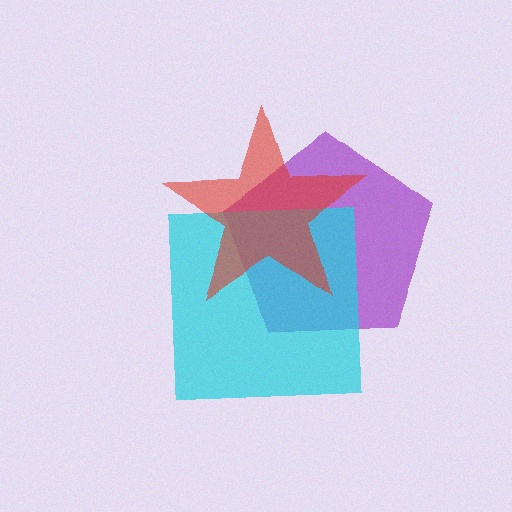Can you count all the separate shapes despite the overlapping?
Yes, there are 3 separate shapes.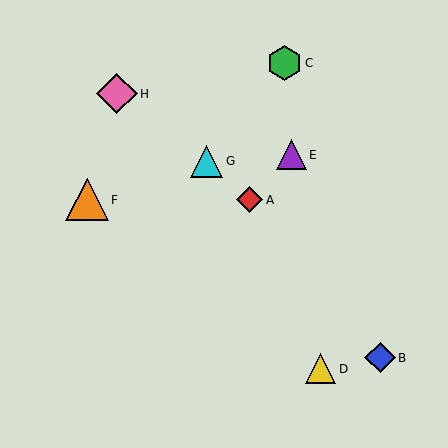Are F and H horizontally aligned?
No, F is at y≈200 and H is at y≈94.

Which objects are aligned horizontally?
Objects A, F are aligned horizontally.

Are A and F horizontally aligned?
Yes, both are at y≈200.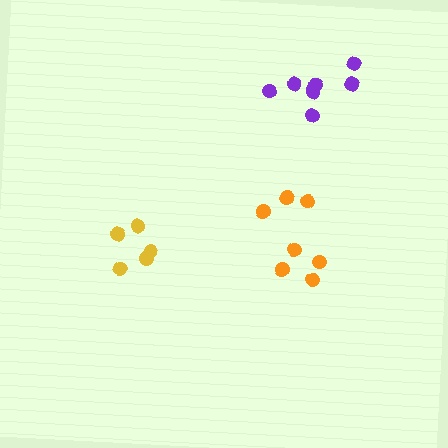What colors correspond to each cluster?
The clusters are colored: yellow, purple, orange.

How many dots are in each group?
Group 1: 5 dots, Group 2: 8 dots, Group 3: 7 dots (20 total).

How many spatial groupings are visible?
There are 3 spatial groupings.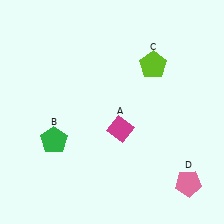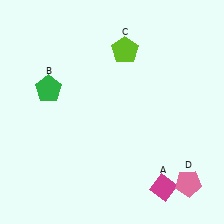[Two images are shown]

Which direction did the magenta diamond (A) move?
The magenta diamond (A) moved down.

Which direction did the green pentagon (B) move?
The green pentagon (B) moved up.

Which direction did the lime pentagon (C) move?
The lime pentagon (C) moved left.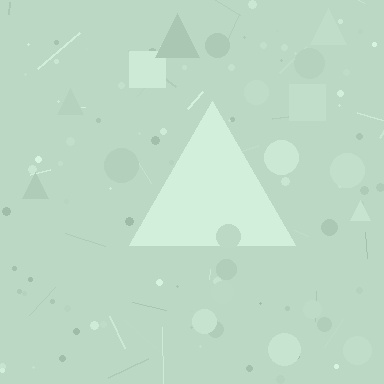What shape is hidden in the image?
A triangle is hidden in the image.